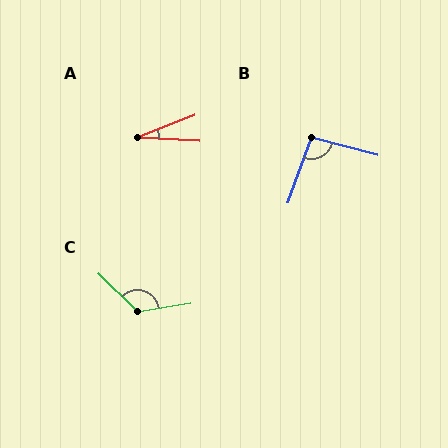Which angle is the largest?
C, at approximately 127 degrees.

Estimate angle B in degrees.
Approximately 95 degrees.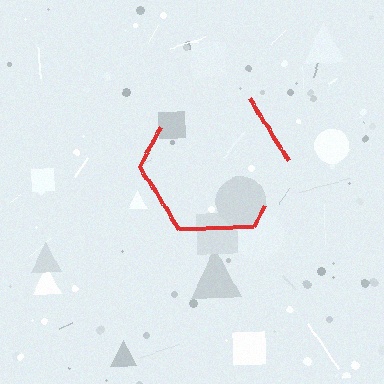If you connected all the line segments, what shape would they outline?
They would outline a hexagon.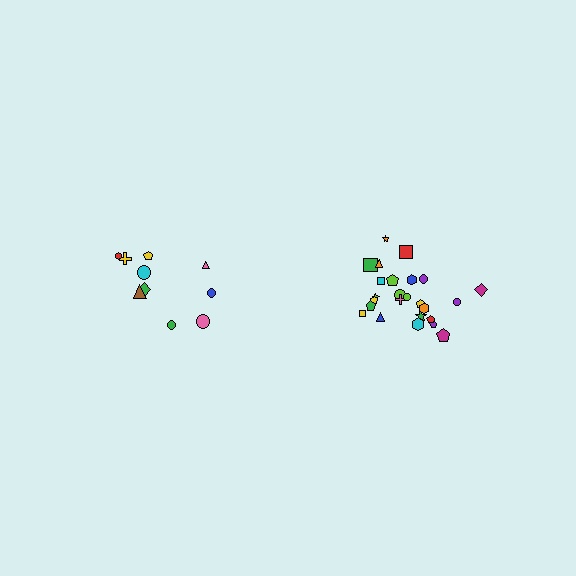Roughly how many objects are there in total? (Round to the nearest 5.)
Roughly 35 objects in total.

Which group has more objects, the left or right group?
The right group.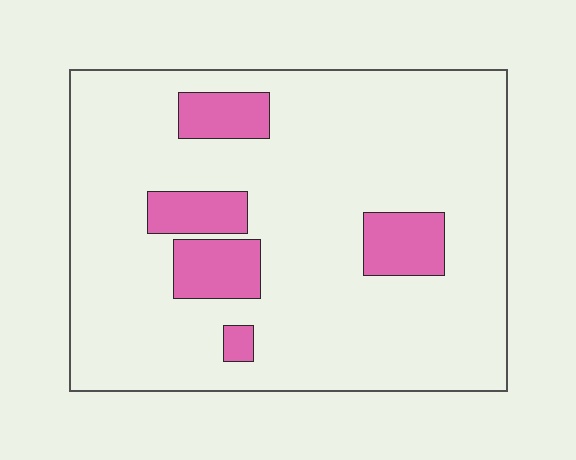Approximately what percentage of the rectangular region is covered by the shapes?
Approximately 15%.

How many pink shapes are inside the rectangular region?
5.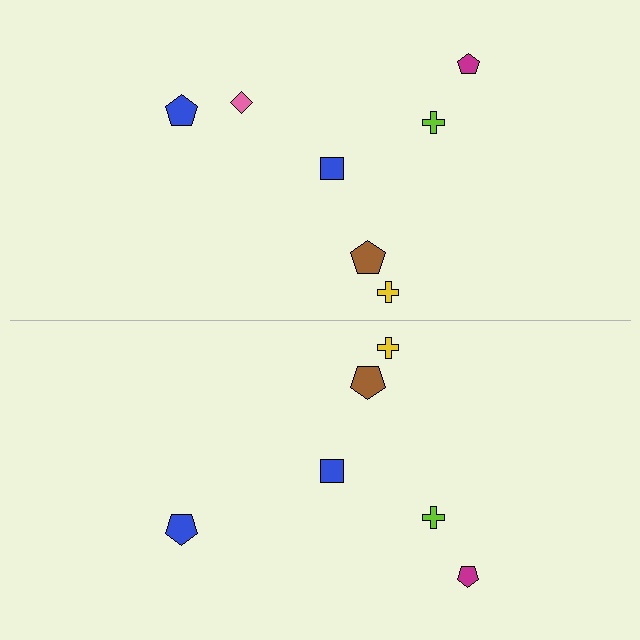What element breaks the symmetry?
A pink diamond is missing from the bottom side.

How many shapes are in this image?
There are 13 shapes in this image.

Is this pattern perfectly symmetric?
No, the pattern is not perfectly symmetric. A pink diamond is missing from the bottom side.